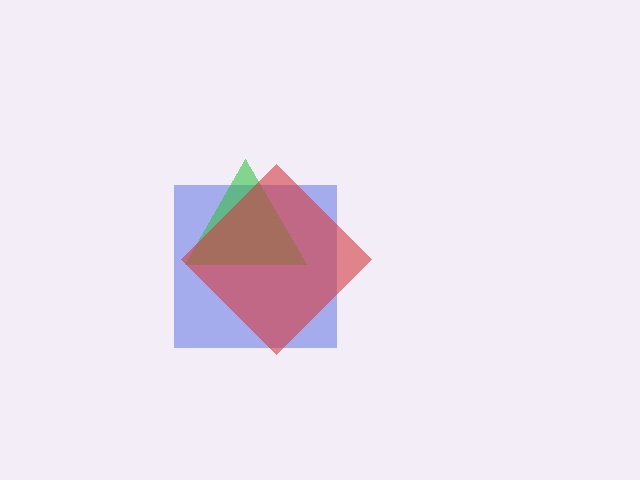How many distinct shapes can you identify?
There are 3 distinct shapes: a blue square, a green triangle, a red diamond.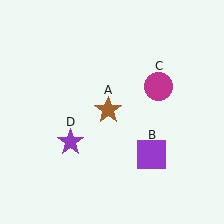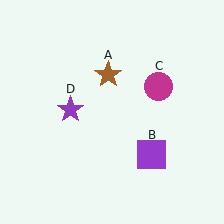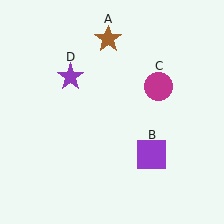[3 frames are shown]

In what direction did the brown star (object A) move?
The brown star (object A) moved up.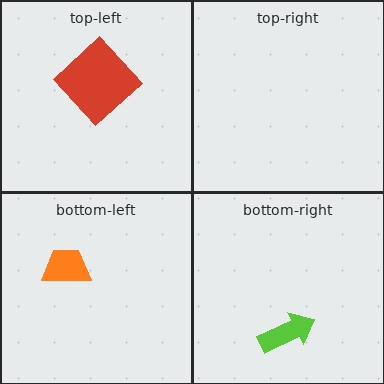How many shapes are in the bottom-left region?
1.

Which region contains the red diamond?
The top-left region.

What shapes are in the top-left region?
The red diamond.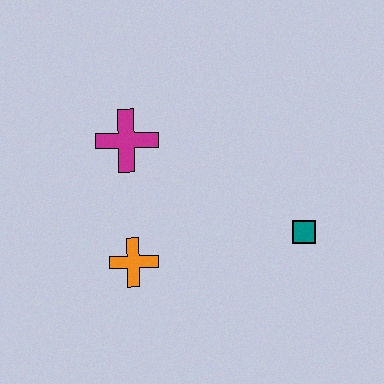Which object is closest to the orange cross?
The magenta cross is closest to the orange cross.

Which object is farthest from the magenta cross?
The teal square is farthest from the magenta cross.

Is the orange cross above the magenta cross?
No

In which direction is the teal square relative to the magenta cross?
The teal square is to the right of the magenta cross.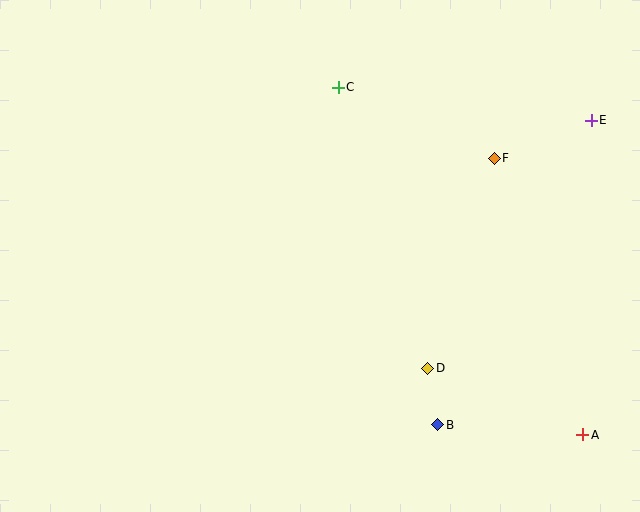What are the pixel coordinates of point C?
Point C is at (338, 87).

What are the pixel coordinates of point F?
Point F is at (494, 158).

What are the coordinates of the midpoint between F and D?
The midpoint between F and D is at (461, 263).